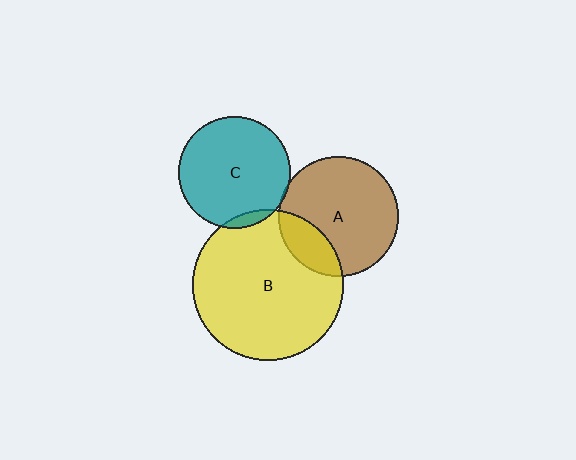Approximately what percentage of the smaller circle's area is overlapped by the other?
Approximately 5%.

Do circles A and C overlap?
Yes.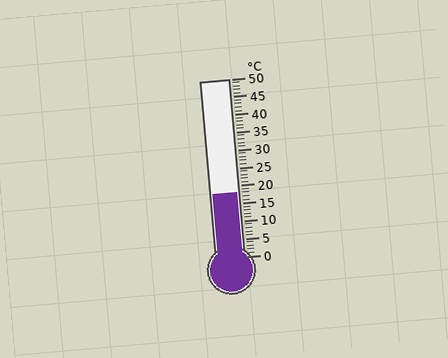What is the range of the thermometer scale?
The thermometer scale ranges from 0°C to 50°C.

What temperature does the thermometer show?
The thermometer shows approximately 18°C.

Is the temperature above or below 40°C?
The temperature is below 40°C.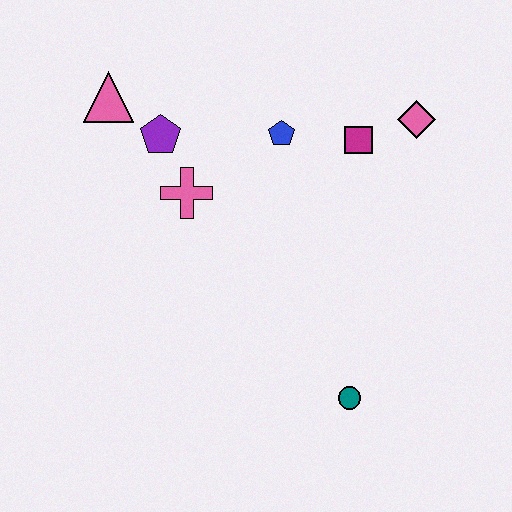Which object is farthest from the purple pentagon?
The teal circle is farthest from the purple pentagon.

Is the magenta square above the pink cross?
Yes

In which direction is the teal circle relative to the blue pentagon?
The teal circle is below the blue pentagon.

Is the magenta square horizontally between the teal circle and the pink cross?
No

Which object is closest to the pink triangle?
The purple pentagon is closest to the pink triangle.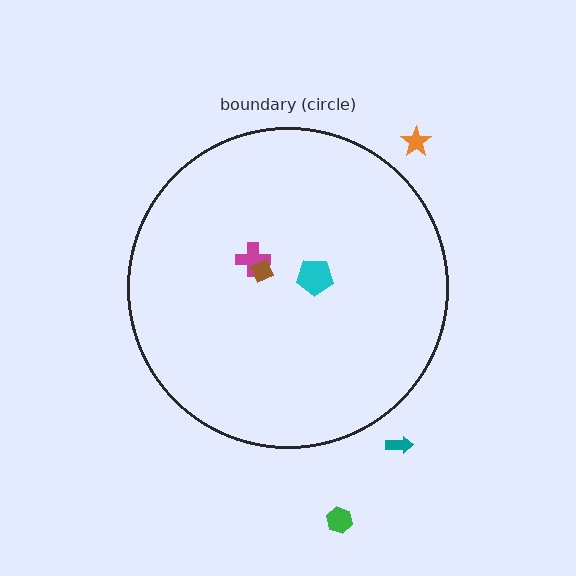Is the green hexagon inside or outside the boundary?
Outside.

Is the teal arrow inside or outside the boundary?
Outside.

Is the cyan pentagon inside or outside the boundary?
Inside.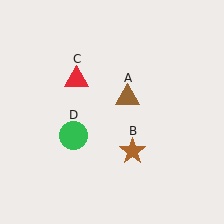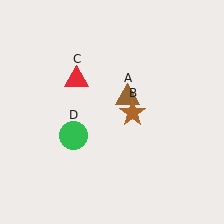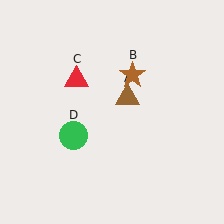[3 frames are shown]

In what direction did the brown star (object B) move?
The brown star (object B) moved up.